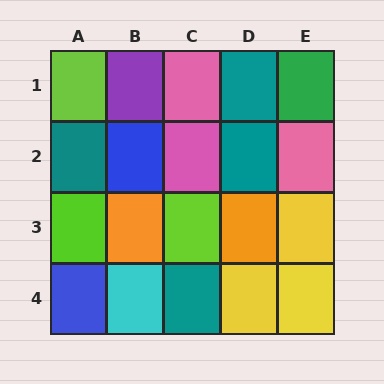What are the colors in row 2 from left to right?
Teal, blue, pink, teal, pink.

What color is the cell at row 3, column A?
Lime.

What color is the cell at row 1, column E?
Green.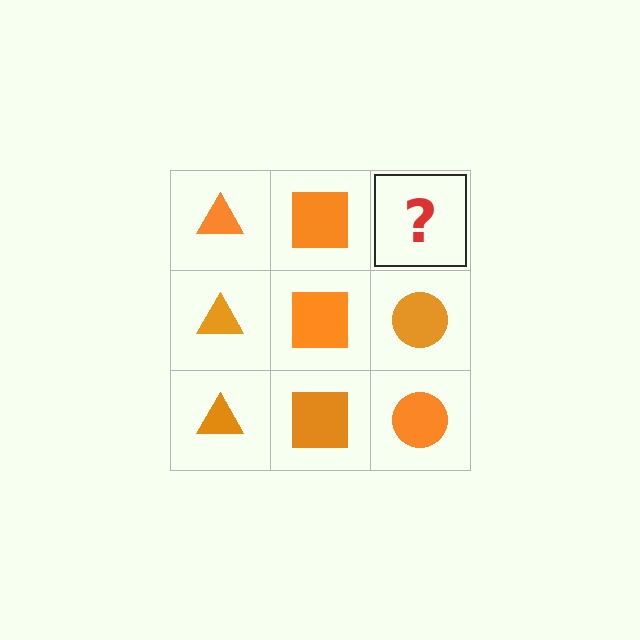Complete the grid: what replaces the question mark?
The question mark should be replaced with an orange circle.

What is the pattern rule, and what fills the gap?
The rule is that each column has a consistent shape. The gap should be filled with an orange circle.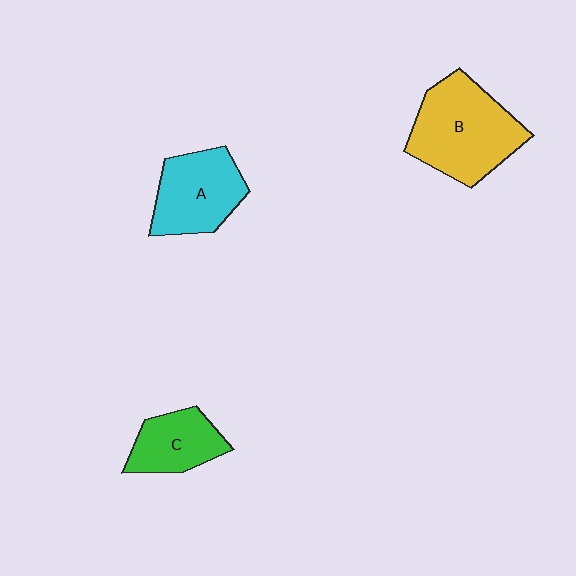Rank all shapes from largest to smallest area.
From largest to smallest: B (yellow), A (cyan), C (green).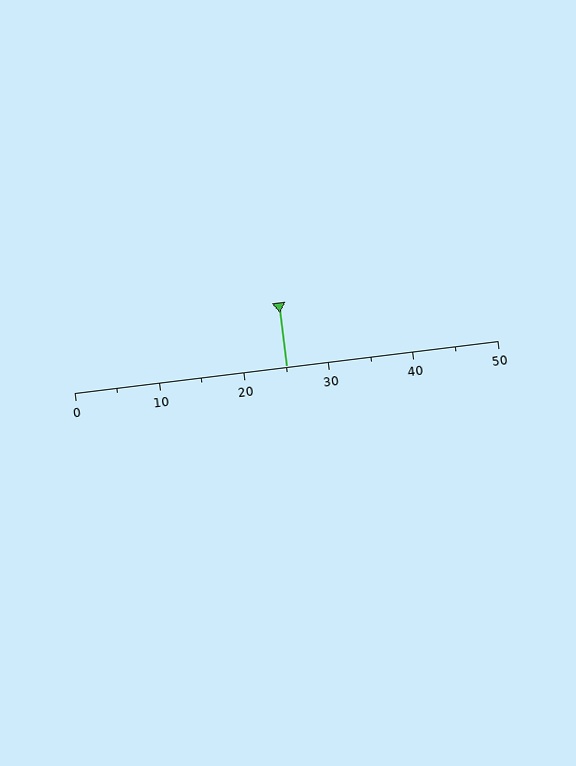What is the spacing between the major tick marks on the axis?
The major ticks are spaced 10 apart.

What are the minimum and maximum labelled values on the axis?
The axis runs from 0 to 50.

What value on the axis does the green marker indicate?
The marker indicates approximately 25.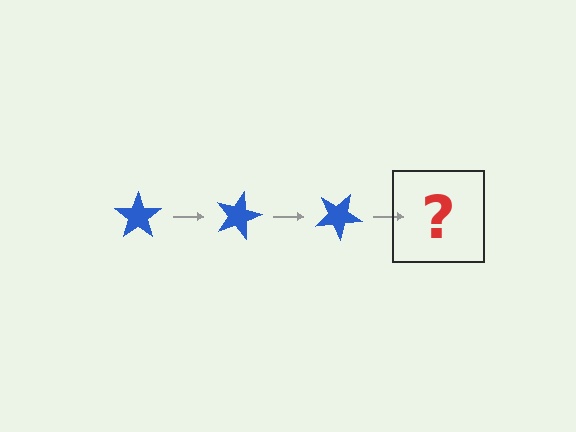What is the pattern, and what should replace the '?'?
The pattern is that the star rotates 15 degrees each step. The '?' should be a blue star rotated 45 degrees.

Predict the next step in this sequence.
The next step is a blue star rotated 45 degrees.